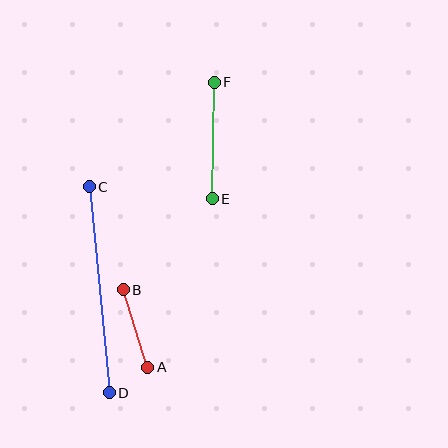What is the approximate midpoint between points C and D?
The midpoint is at approximately (99, 290) pixels.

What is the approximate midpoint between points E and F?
The midpoint is at approximately (213, 140) pixels.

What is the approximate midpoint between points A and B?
The midpoint is at approximately (135, 329) pixels.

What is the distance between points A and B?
The distance is approximately 82 pixels.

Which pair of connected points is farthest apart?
Points C and D are farthest apart.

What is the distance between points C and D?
The distance is approximately 207 pixels.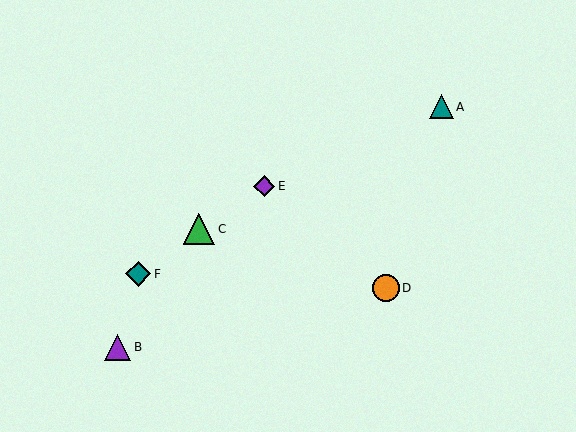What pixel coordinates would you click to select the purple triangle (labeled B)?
Click at (118, 347) to select the purple triangle B.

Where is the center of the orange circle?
The center of the orange circle is at (386, 288).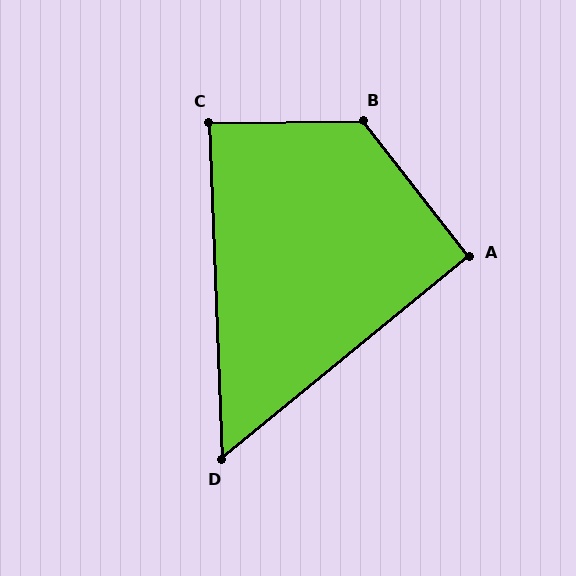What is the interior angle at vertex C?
Approximately 88 degrees (approximately right).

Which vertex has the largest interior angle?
B, at approximately 127 degrees.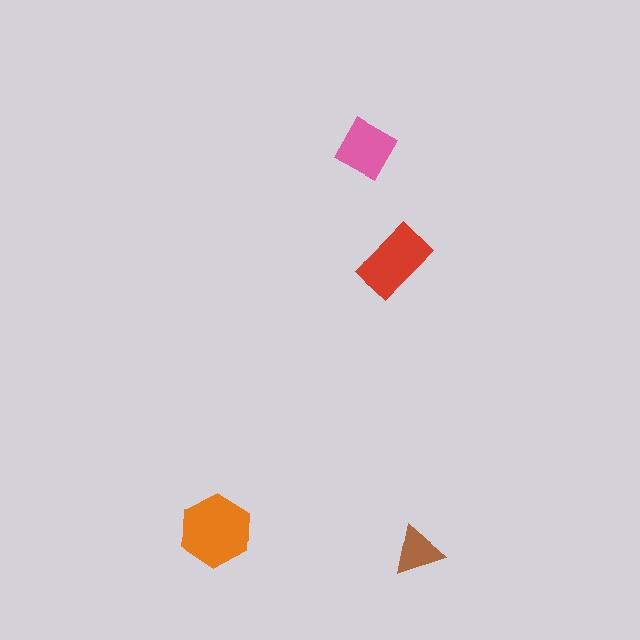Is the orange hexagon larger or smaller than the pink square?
Larger.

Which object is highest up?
The pink square is topmost.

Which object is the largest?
The orange hexagon.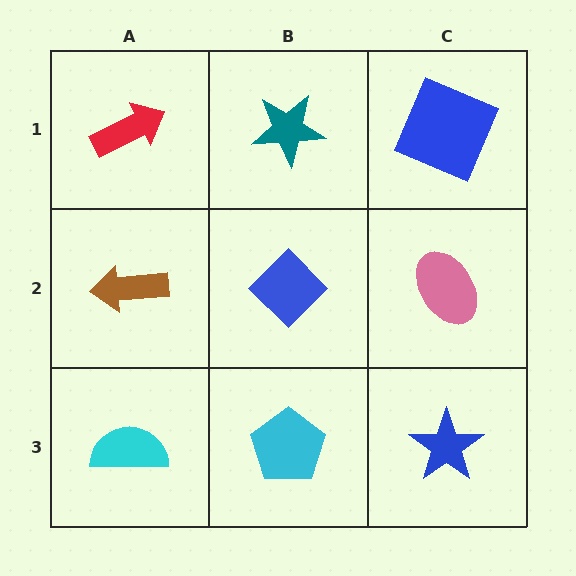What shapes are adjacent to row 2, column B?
A teal star (row 1, column B), a cyan pentagon (row 3, column B), a brown arrow (row 2, column A), a pink ellipse (row 2, column C).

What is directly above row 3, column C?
A pink ellipse.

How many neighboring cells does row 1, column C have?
2.